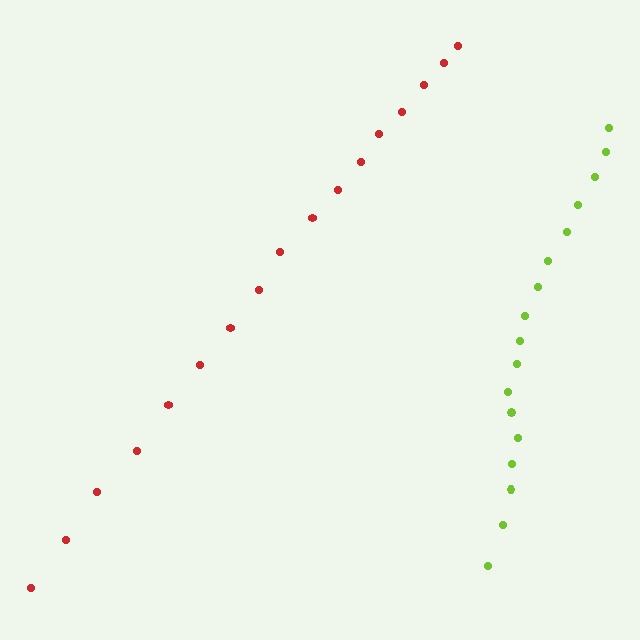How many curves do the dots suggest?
There are 2 distinct paths.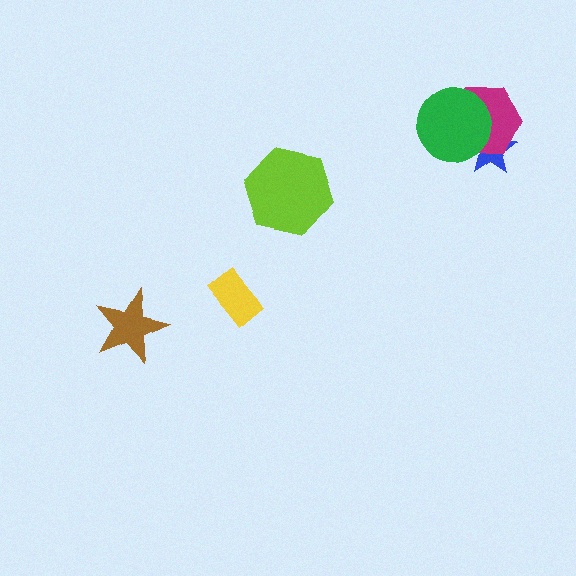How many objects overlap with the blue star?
2 objects overlap with the blue star.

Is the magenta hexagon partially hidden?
Yes, it is partially covered by another shape.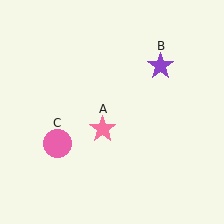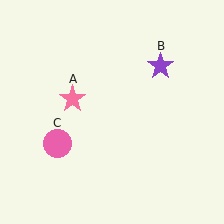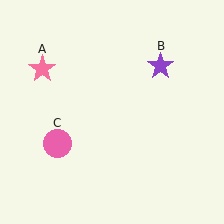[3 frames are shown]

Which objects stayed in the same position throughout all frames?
Purple star (object B) and pink circle (object C) remained stationary.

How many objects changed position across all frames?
1 object changed position: pink star (object A).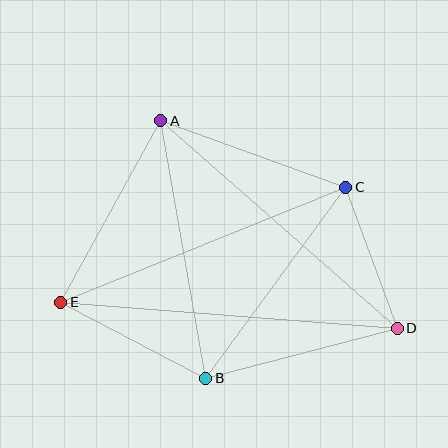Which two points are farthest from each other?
Points D and E are farthest from each other.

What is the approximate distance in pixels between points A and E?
The distance between A and E is approximately 207 pixels.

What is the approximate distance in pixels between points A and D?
The distance between A and D is approximately 315 pixels.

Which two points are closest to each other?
Points C and D are closest to each other.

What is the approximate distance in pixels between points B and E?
The distance between B and E is approximately 164 pixels.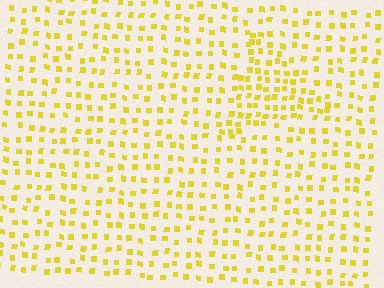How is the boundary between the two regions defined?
The boundary is defined by a change in element density (approximately 1.7x ratio). All elements are the same color, size, and shape.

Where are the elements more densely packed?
The elements are more densely packed inside the triangle boundary.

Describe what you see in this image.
The image contains small yellow elements arranged at two different densities. A triangle-shaped region is visible where the elements are more densely packed than the surrounding area.